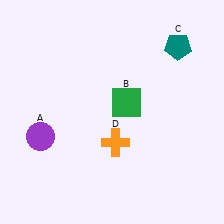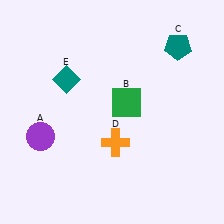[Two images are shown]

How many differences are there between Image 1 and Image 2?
There is 1 difference between the two images.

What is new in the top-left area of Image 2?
A teal diamond (E) was added in the top-left area of Image 2.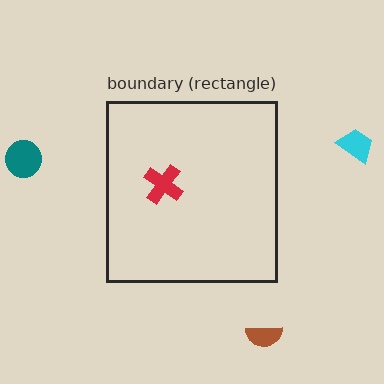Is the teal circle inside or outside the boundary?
Outside.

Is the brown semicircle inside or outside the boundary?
Outside.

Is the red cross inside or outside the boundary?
Inside.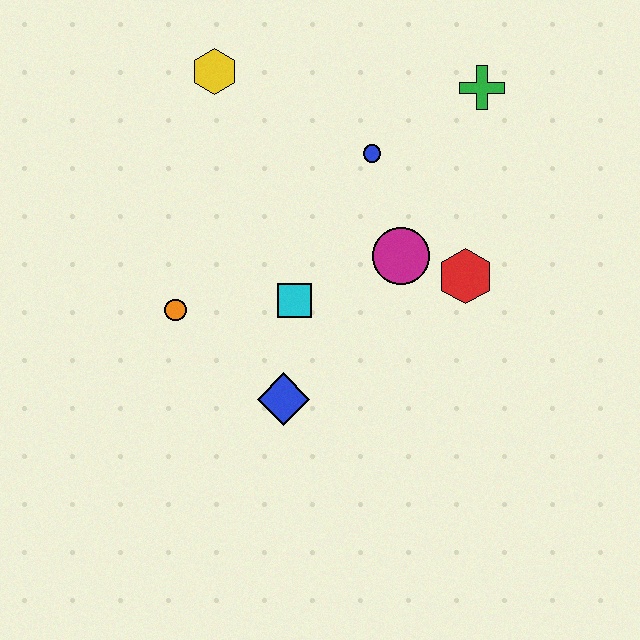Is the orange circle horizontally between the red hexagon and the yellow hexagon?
No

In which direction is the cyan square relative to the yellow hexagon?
The cyan square is below the yellow hexagon.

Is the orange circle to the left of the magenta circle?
Yes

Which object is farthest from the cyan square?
The green cross is farthest from the cyan square.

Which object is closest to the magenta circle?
The red hexagon is closest to the magenta circle.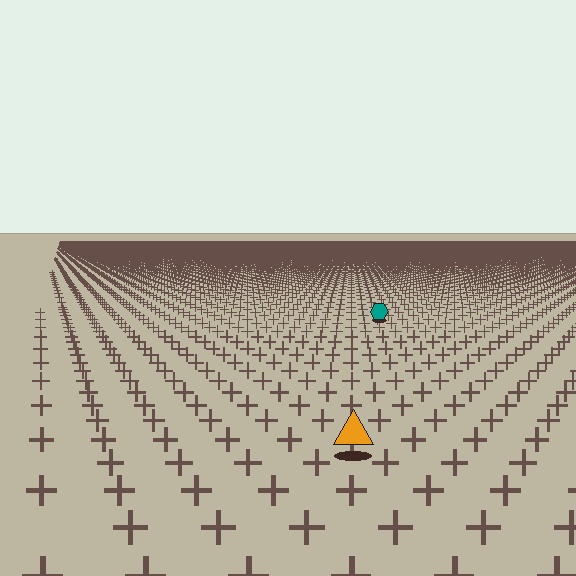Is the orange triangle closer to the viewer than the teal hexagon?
Yes. The orange triangle is closer — you can tell from the texture gradient: the ground texture is coarser near it.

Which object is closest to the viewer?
The orange triangle is closest. The texture marks near it are larger and more spread out.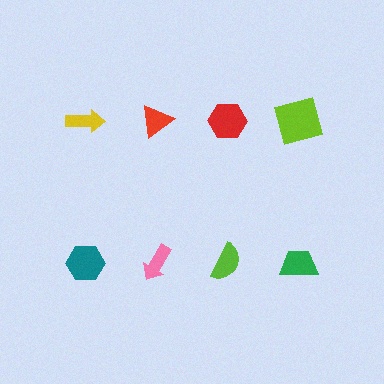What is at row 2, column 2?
A pink arrow.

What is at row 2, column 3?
A lime semicircle.